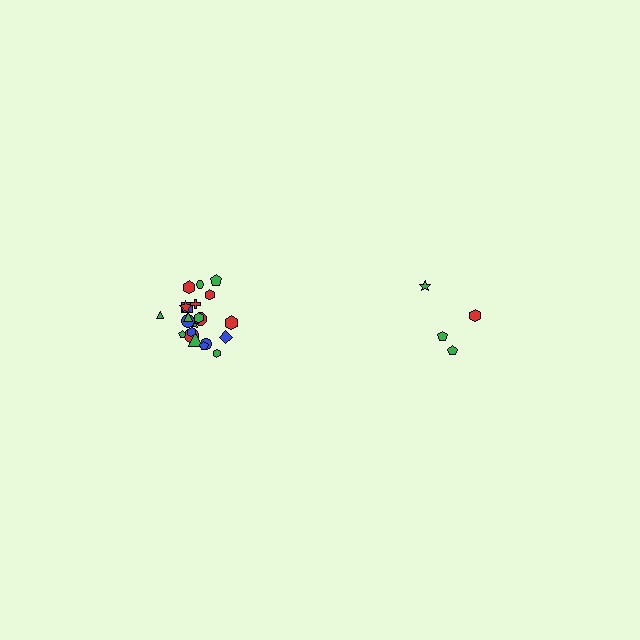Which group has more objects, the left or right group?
The left group.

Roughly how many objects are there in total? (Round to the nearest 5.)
Roughly 25 objects in total.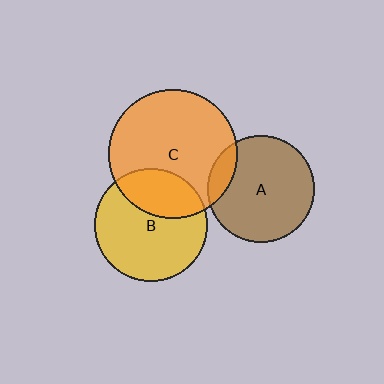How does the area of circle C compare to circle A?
Approximately 1.5 times.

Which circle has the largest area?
Circle C (orange).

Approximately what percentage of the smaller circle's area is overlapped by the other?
Approximately 10%.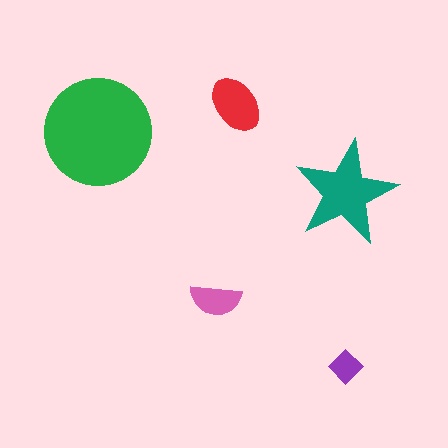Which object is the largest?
The green circle.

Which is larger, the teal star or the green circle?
The green circle.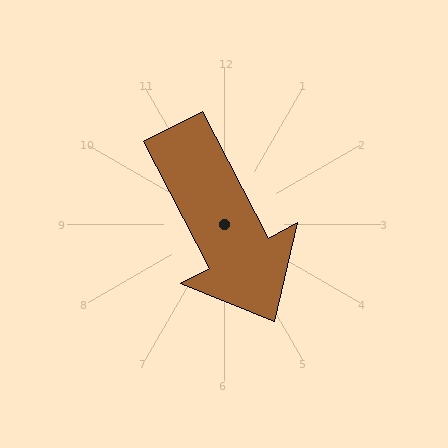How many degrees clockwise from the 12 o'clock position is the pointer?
Approximately 152 degrees.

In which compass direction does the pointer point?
Southeast.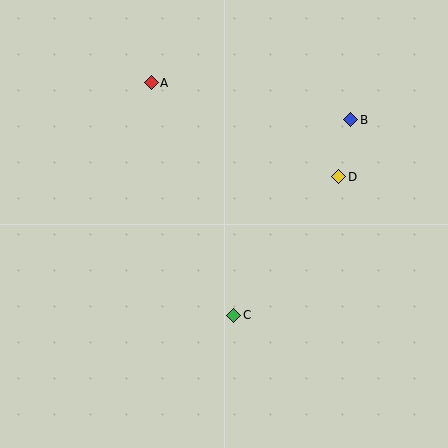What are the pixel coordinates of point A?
Point A is at (151, 83).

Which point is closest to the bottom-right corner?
Point C is closest to the bottom-right corner.